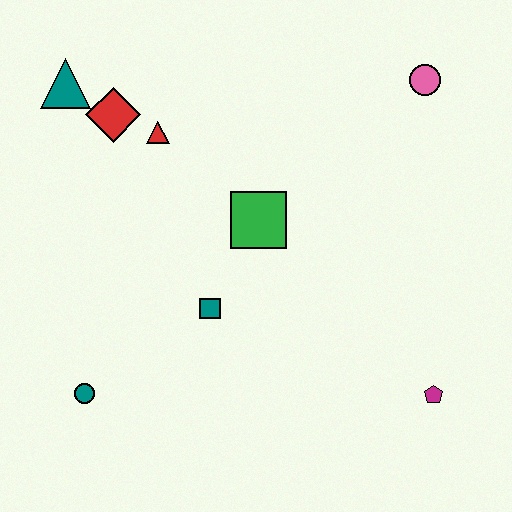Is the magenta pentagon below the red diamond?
Yes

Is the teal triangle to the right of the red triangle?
No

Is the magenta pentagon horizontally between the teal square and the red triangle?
No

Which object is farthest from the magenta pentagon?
The teal triangle is farthest from the magenta pentagon.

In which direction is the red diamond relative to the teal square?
The red diamond is above the teal square.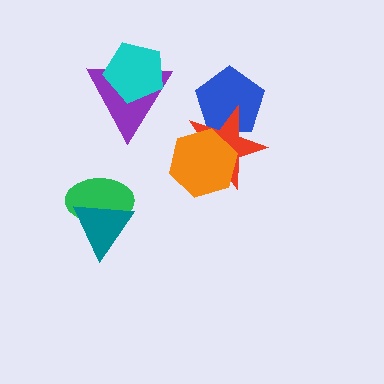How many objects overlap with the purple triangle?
1 object overlaps with the purple triangle.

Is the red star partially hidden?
Yes, it is partially covered by another shape.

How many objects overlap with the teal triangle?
1 object overlaps with the teal triangle.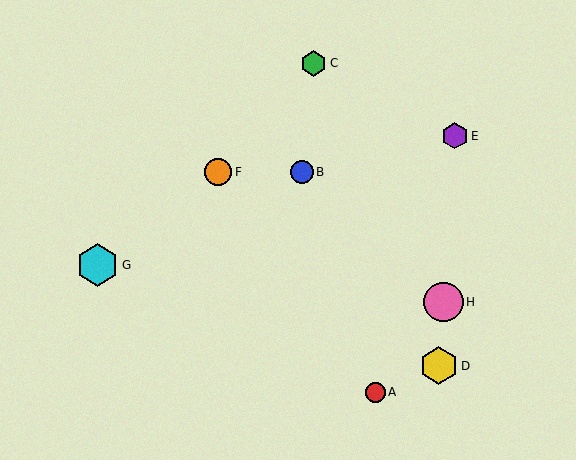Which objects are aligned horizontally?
Objects B, F are aligned horizontally.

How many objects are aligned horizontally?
2 objects (B, F) are aligned horizontally.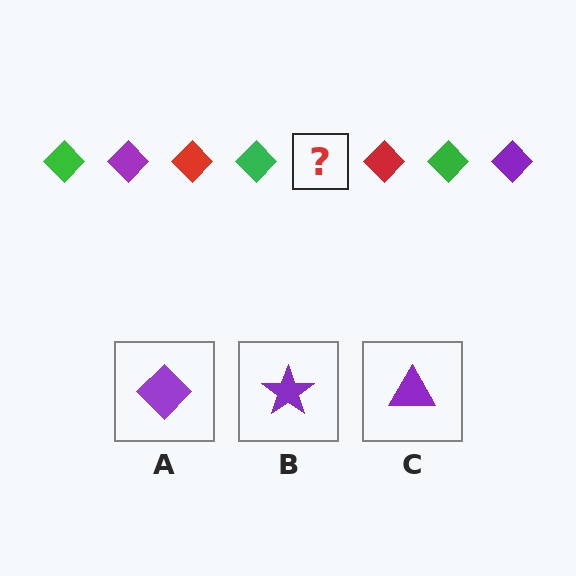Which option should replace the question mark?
Option A.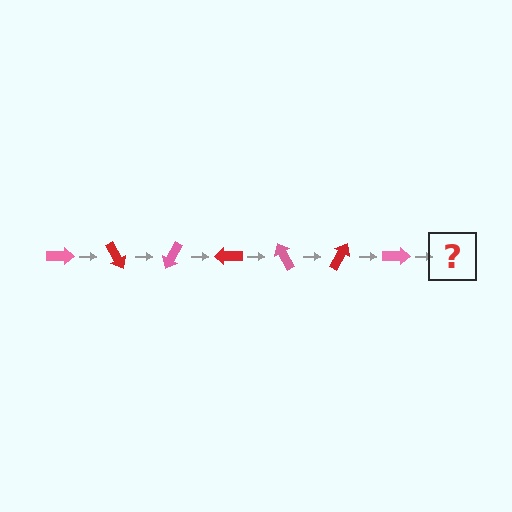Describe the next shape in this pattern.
It should be a red arrow, rotated 420 degrees from the start.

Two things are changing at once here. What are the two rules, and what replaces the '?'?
The two rules are that it rotates 60 degrees each step and the color cycles through pink and red. The '?' should be a red arrow, rotated 420 degrees from the start.